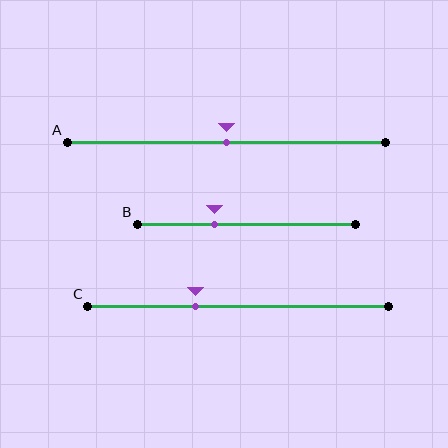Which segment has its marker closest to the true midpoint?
Segment A has its marker closest to the true midpoint.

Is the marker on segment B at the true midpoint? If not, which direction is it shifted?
No, the marker on segment B is shifted to the left by about 15% of the segment length.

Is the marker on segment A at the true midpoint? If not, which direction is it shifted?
Yes, the marker on segment A is at the true midpoint.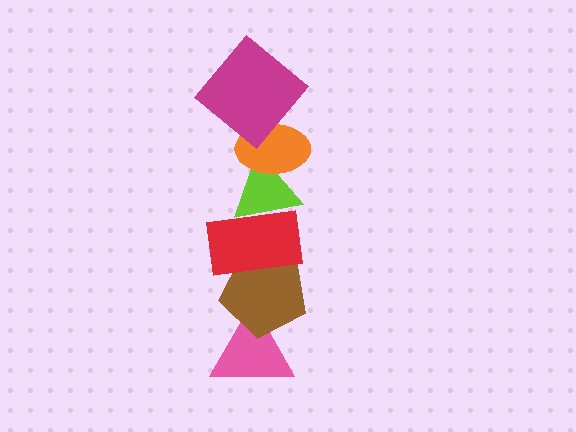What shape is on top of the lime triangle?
The orange ellipse is on top of the lime triangle.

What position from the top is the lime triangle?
The lime triangle is 3rd from the top.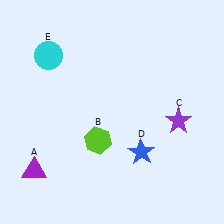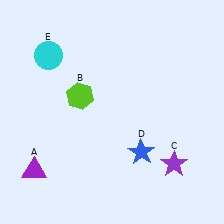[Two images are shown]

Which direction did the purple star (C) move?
The purple star (C) moved down.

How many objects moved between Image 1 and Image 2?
2 objects moved between the two images.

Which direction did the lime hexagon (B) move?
The lime hexagon (B) moved up.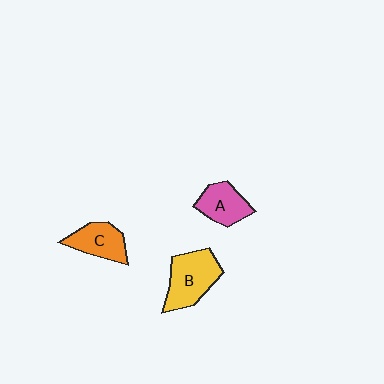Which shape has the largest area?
Shape B (yellow).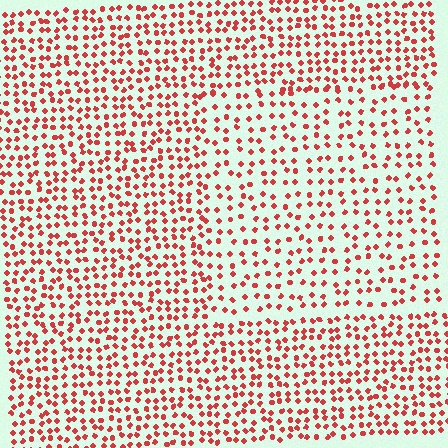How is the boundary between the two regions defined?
The boundary is defined by a change in element density (approximately 1.6x ratio). All elements are the same color, size, and shape.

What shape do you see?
I see a rectangle.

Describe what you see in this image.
The image contains small red elements arranged at two different densities. A rectangle-shaped region is visible where the elements are less densely packed than the surrounding area.